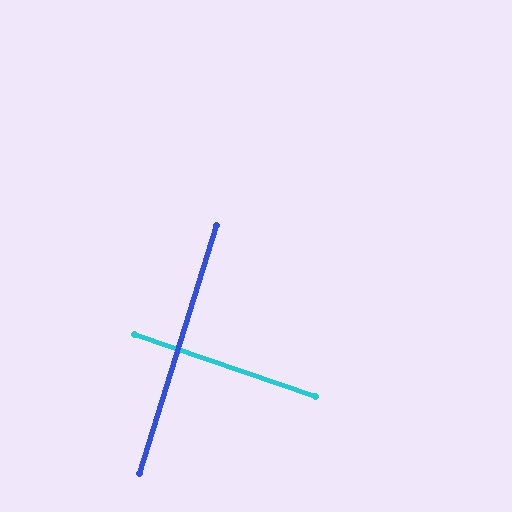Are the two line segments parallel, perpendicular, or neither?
Perpendicular — they meet at approximately 88°.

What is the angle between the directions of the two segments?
Approximately 88 degrees.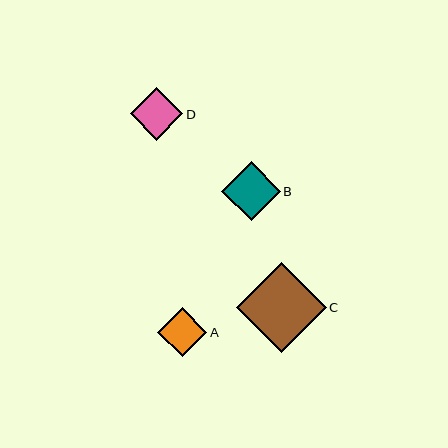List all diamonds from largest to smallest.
From largest to smallest: C, B, D, A.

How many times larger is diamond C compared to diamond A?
Diamond C is approximately 1.8 times the size of diamond A.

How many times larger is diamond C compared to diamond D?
Diamond C is approximately 1.7 times the size of diamond D.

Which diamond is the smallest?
Diamond A is the smallest with a size of approximately 49 pixels.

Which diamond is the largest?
Diamond C is the largest with a size of approximately 90 pixels.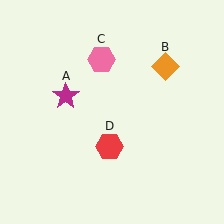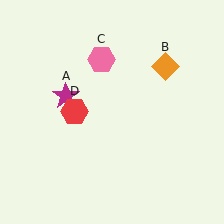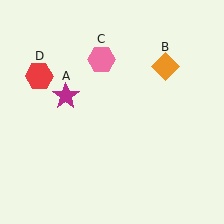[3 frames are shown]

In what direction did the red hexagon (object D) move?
The red hexagon (object D) moved up and to the left.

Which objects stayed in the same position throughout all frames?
Magenta star (object A) and orange diamond (object B) and pink hexagon (object C) remained stationary.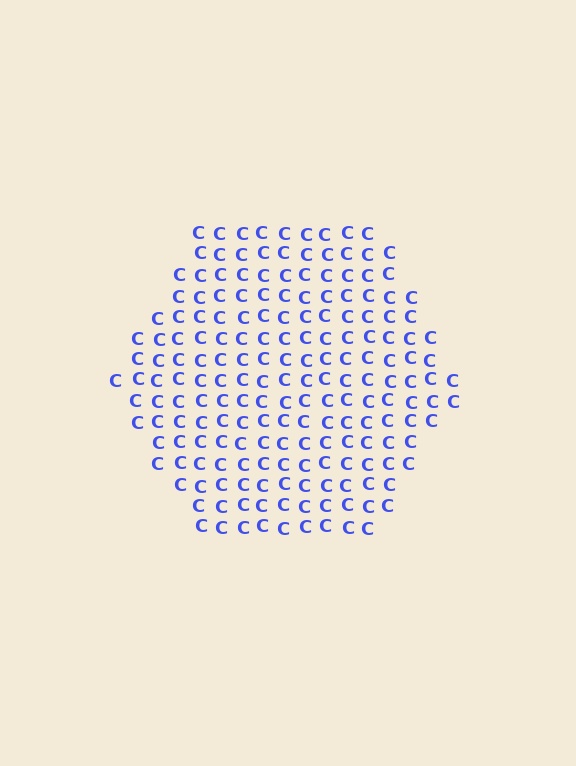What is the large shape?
The large shape is a hexagon.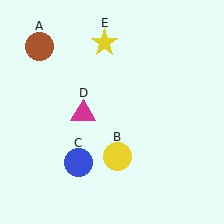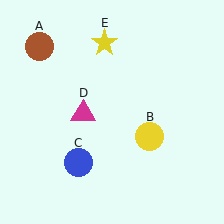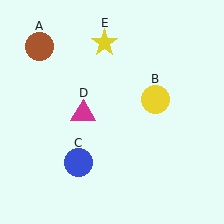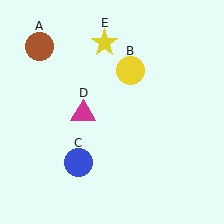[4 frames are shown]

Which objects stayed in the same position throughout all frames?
Brown circle (object A) and blue circle (object C) and magenta triangle (object D) and yellow star (object E) remained stationary.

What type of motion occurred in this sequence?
The yellow circle (object B) rotated counterclockwise around the center of the scene.